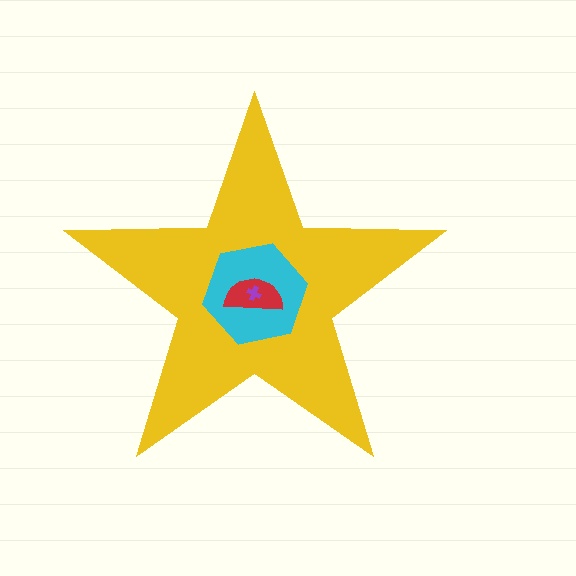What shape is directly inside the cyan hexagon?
The red semicircle.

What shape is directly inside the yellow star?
The cyan hexagon.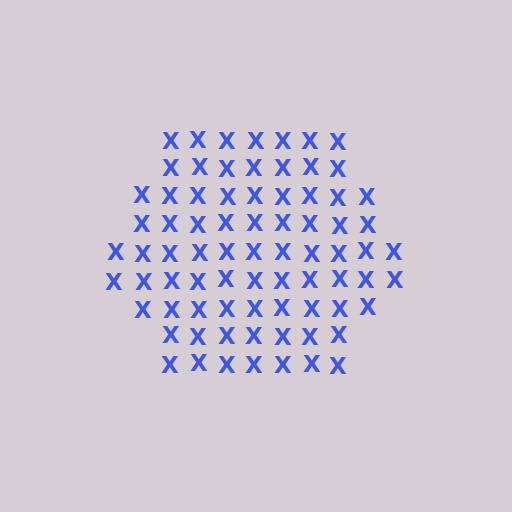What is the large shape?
The large shape is a hexagon.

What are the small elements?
The small elements are letter X's.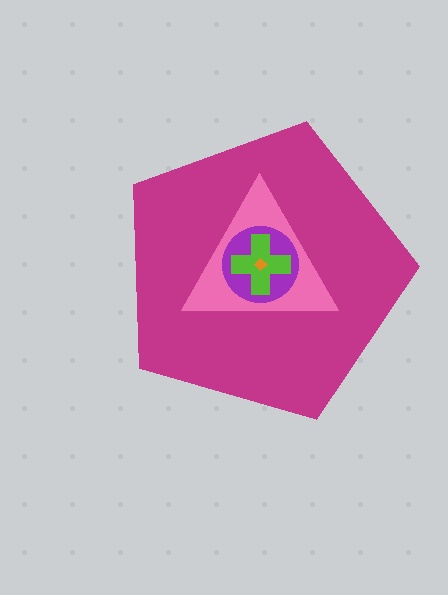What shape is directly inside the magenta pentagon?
The pink triangle.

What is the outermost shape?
The magenta pentagon.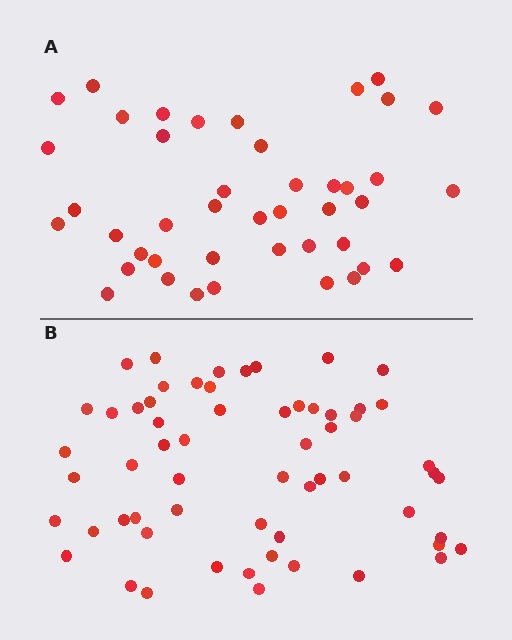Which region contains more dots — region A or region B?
Region B (the bottom region) has more dots.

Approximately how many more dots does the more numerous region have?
Region B has approximately 15 more dots than region A.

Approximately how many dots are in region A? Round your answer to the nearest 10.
About 40 dots. (The exact count is 43, which rounds to 40.)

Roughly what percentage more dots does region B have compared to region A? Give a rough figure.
About 40% more.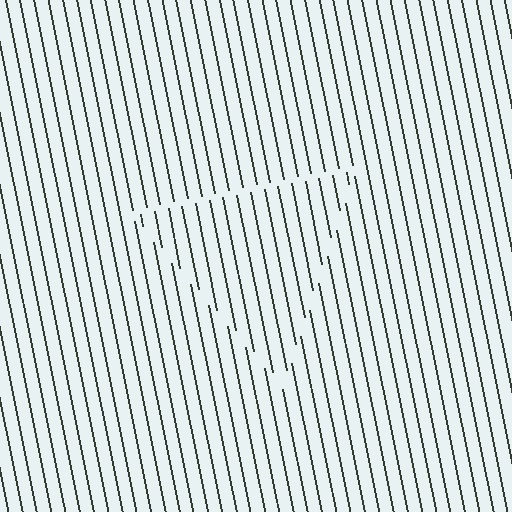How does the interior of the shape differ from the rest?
The interior of the shape contains the same grating, shifted by half a period — the contour is defined by the phase discontinuity where line-ends from the inner and outer gratings abut.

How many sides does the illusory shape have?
3 sides — the line-ends trace a triangle.